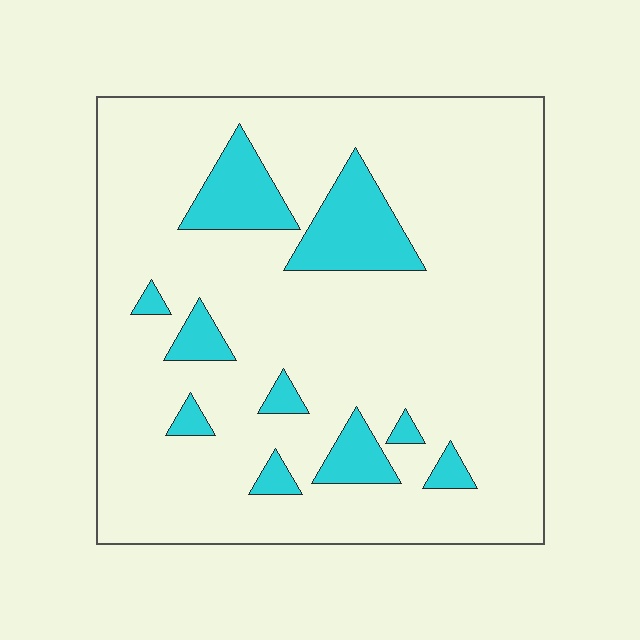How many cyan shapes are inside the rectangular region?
10.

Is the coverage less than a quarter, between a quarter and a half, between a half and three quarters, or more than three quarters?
Less than a quarter.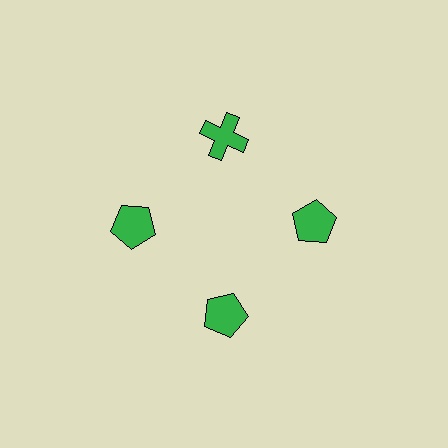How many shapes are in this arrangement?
There are 4 shapes arranged in a ring pattern.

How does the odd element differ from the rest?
It has a different shape: cross instead of pentagon.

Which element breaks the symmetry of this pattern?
The green cross at roughly the 12 o'clock position breaks the symmetry. All other shapes are green pentagons.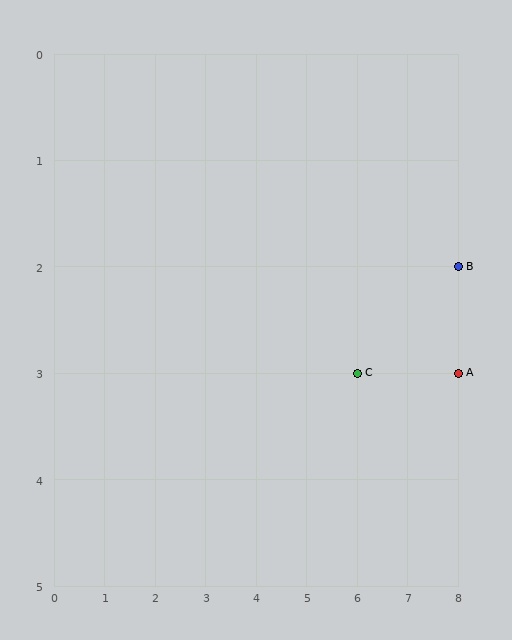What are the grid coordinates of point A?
Point A is at grid coordinates (8, 3).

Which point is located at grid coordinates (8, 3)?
Point A is at (8, 3).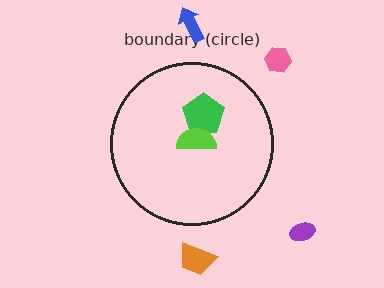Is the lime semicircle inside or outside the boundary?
Inside.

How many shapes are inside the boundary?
2 inside, 4 outside.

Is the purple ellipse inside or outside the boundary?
Outside.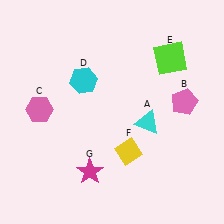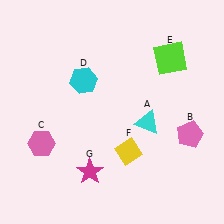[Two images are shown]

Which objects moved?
The objects that moved are: the pink pentagon (B), the pink hexagon (C).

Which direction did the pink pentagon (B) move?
The pink pentagon (B) moved down.